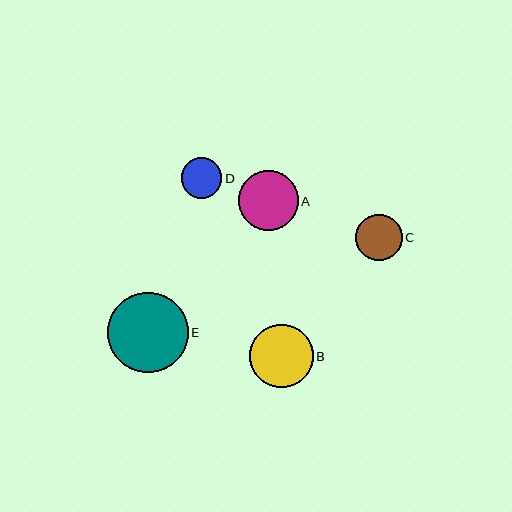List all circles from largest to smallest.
From largest to smallest: E, B, A, C, D.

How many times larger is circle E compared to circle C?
Circle E is approximately 1.7 times the size of circle C.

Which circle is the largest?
Circle E is the largest with a size of approximately 81 pixels.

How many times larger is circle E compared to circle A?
Circle E is approximately 1.3 times the size of circle A.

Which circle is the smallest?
Circle D is the smallest with a size of approximately 41 pixels.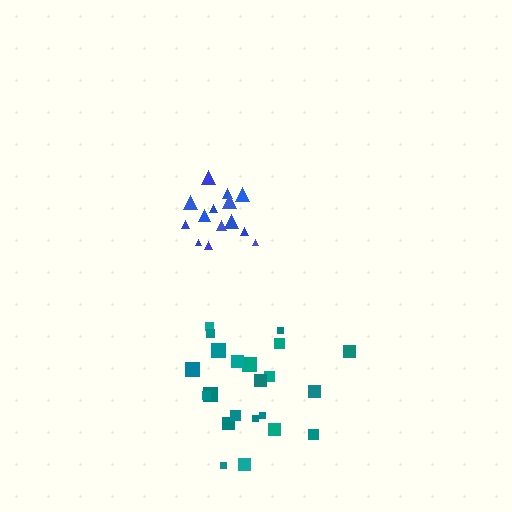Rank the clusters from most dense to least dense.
blue, teal.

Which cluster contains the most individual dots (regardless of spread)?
Teal (22).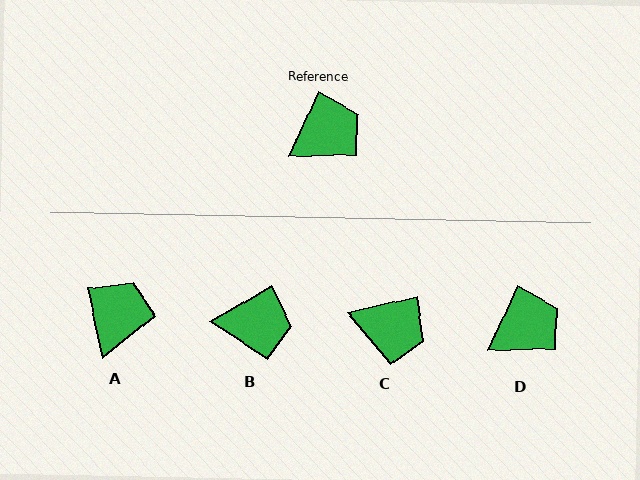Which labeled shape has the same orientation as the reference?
D.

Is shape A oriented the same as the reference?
No, it is off by about 37 degrees.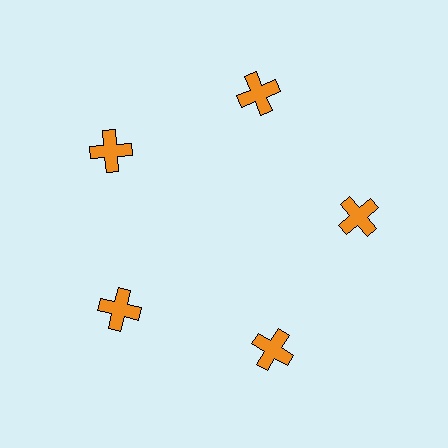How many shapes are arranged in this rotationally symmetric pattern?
There are 5 shapes, arranged in 5 groups of 1.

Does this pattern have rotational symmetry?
Yes, this pattern has 5-fold rotational symmetry. It looks the same after rotating 72 degrees around the center.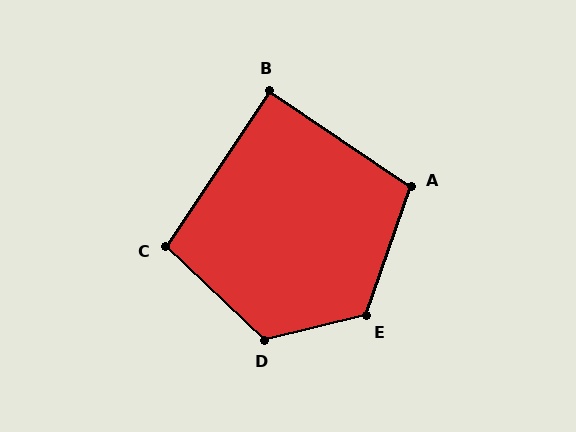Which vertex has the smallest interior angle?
B, at approximately 90 degrees.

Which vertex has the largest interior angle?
E, at approximately 123 degrees.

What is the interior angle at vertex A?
Approximately 105 degrees (obtuse).